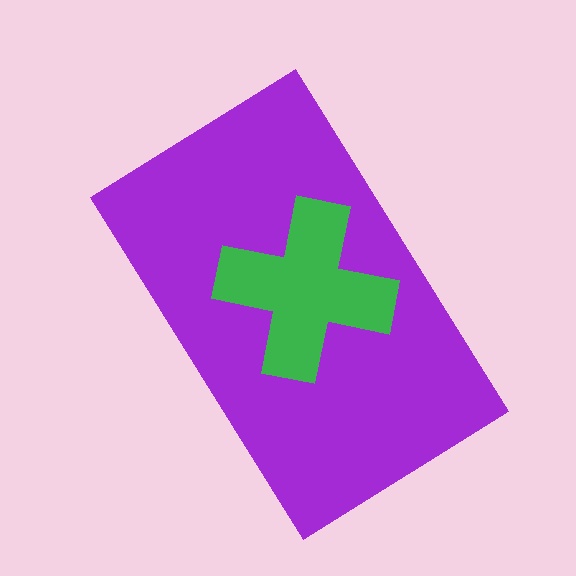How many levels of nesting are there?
2.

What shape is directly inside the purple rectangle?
The green cross.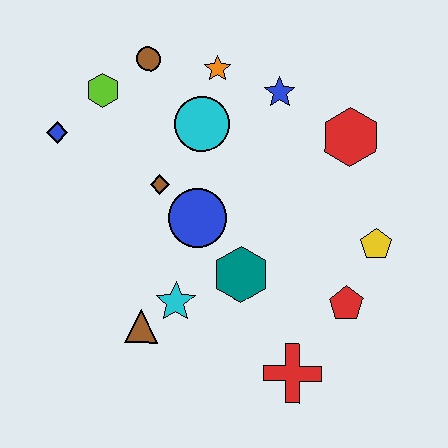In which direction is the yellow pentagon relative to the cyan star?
The yellow pentagon is to the right of the cyan star.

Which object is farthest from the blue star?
The red cross is farthest from the blue star.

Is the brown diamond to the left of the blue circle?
Yes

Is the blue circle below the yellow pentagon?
No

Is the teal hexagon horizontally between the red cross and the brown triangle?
Yes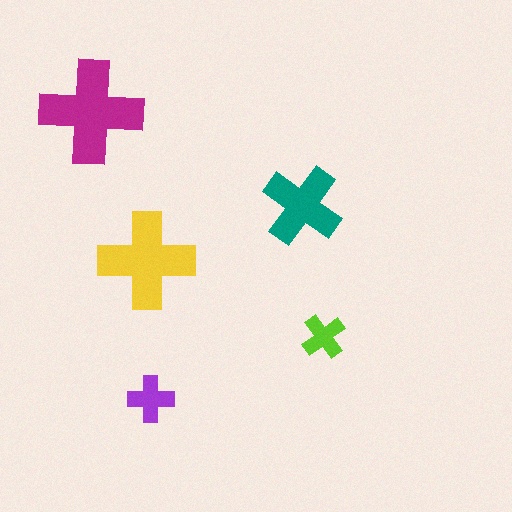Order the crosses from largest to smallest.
the magenta one, the yellow one, the teal one, the purple one, the lime one.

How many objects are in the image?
There are 5 objects in the image.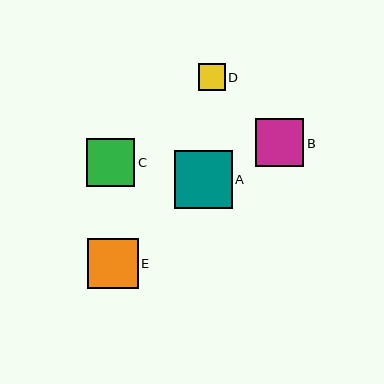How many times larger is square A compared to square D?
Square A is approximately 2.1 times the size of square D.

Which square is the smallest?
Square D is the smallest with a size of approximately 27 pixels.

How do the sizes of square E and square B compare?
Square E and square B are approximately the same size.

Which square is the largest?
Square A is the largest with a size of approximately 58 pixels.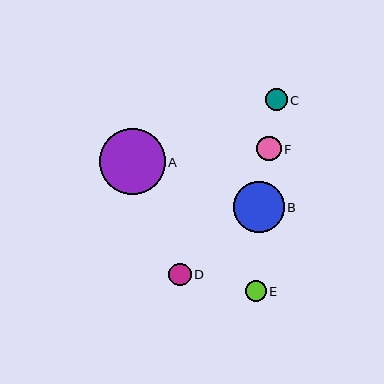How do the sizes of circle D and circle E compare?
Circle D and circle E are approximately the same size.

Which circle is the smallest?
Circle E is the smallest with a size of approximately 21 pixels.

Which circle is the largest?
Circle A is the largest with a size of approximately 66 pixels.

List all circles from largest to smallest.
From largest to smallest: A, B, F, D, C, E.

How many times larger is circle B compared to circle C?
Circle B is approximately 2.4 times the size of circle C.